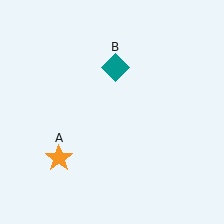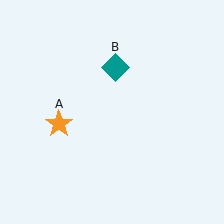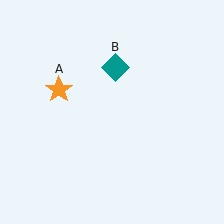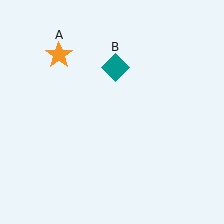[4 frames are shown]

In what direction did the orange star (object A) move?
The orange star (object A) moved up.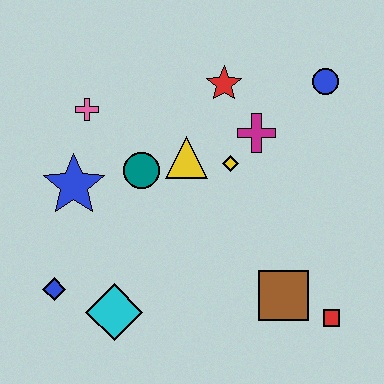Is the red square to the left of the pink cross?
No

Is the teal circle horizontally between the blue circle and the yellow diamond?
No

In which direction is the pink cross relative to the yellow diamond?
The pink cross is to the left of the yellow diamond.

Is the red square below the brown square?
Yes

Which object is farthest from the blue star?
The red square is farthest from the blue star.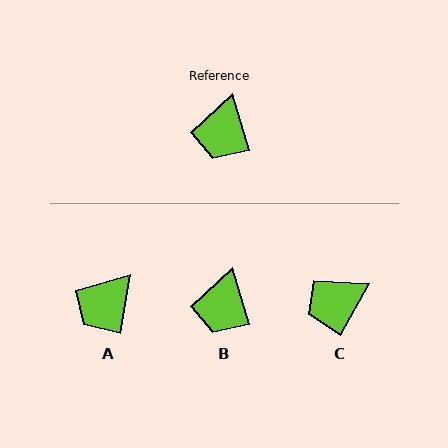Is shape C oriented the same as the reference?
No, it is off by about 47 degrees.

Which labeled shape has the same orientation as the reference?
B.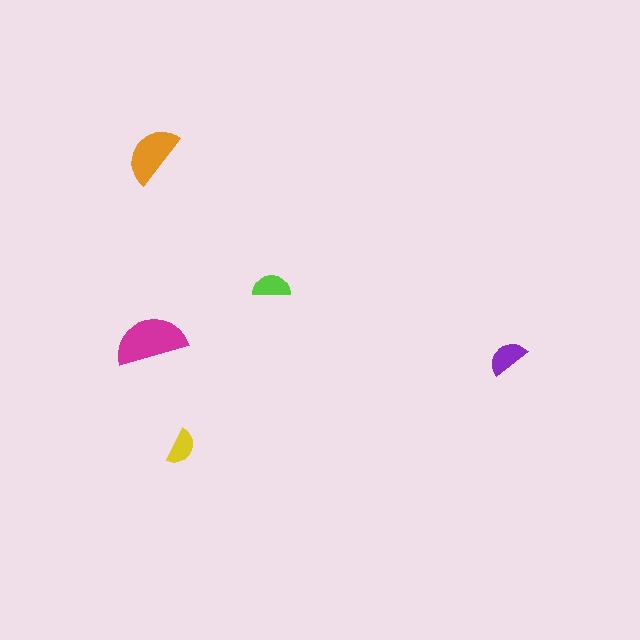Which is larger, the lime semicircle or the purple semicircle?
The purple one.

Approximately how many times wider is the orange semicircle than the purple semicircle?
About 1.5 times wider.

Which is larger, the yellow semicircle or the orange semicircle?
The orange one.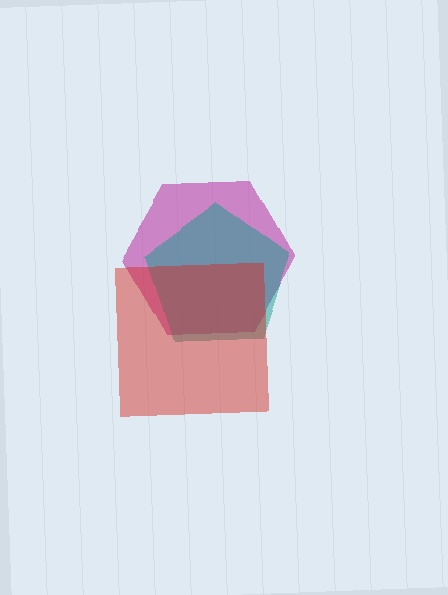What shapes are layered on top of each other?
The layered shapes are: a magenta hexagon, a teal pentagon, a red square.